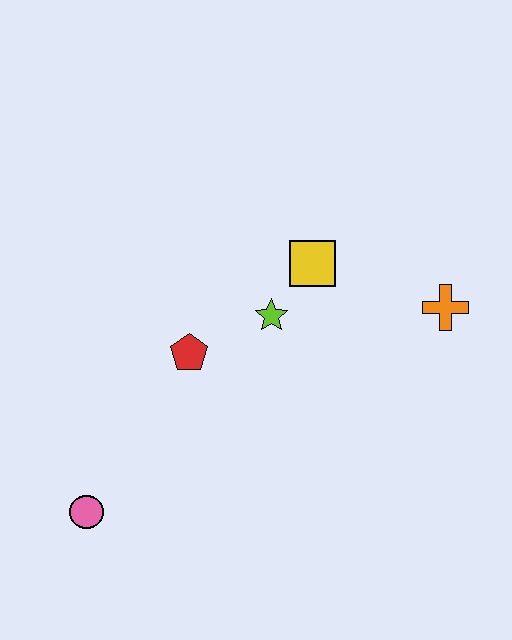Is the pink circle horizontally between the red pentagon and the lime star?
No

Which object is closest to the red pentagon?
The lime star is closest to the red pentagon.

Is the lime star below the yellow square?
Yes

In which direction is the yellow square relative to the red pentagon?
The yellow square is to the right of the red pentagon.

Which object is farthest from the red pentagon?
The orange cross is farthest from the red pentagon.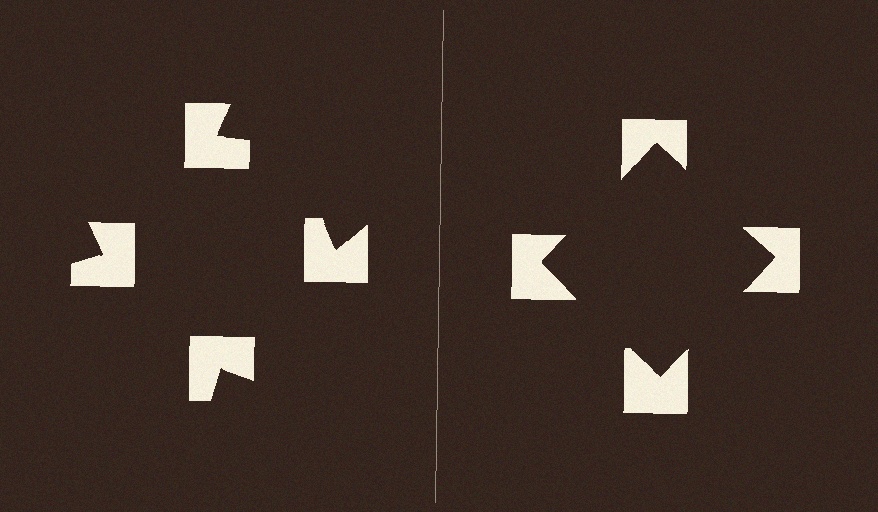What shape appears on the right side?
An illusory square.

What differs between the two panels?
The notched squares are positioned identically on both sides; only the wedge orientations differ. On the right they align to a square; on the left they are misaligned.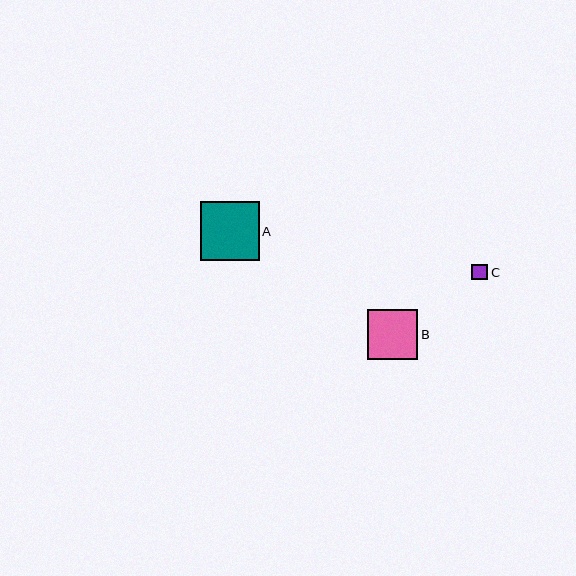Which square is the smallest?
Square C is the smallest with a size of approximately 16 pixels.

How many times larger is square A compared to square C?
Square A is approximately 3.7 times the size of square C.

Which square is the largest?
Square A is the largest with a size of approximately 59 pixels.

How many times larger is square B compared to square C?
Square B is approximately 3.1 times the size of square C.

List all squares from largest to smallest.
From largest to smallest: A, B, C.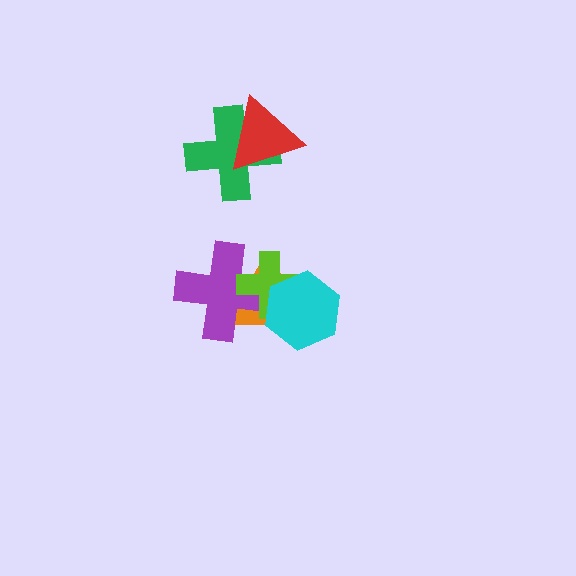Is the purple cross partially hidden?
Yes, it is partially covered by another shape.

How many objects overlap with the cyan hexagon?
2 objects overlap with the cyan hexagon.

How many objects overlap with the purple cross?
2 objects overlap with the purple cross.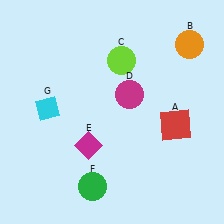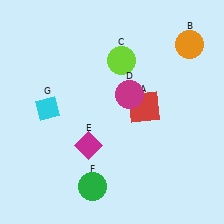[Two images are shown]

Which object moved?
The red square (A) moved left.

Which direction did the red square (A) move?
The red square (A) moved left.